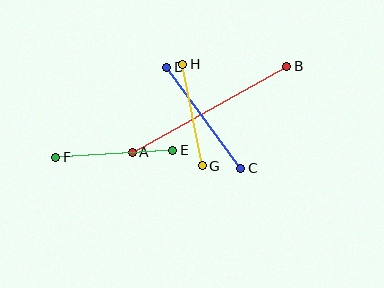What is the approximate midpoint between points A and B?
The midpoint is at approximately (210, 109) pixels.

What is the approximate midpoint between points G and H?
The midpoint is at approximately (193, 115) pixels.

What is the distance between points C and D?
The distance is approximately 125 pixels.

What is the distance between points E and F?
The distance is approximately 117 pixels.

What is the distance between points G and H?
The distance is approximately 103 pixels.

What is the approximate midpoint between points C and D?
The midpoint is at approximately (204, 118) pixels.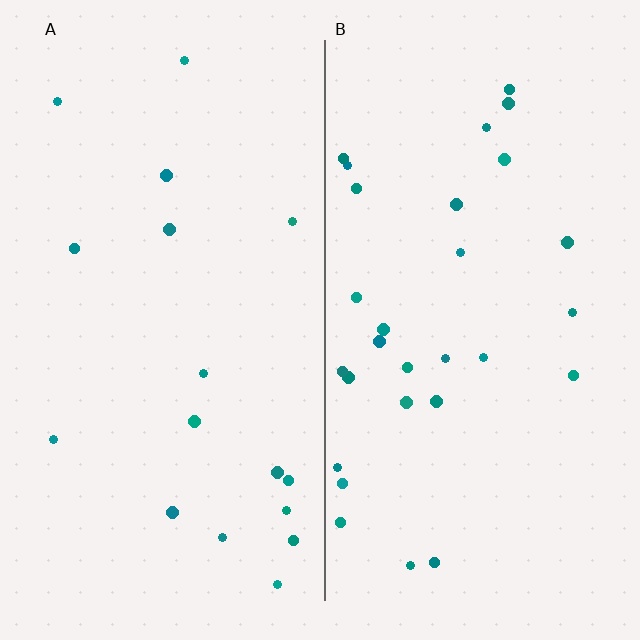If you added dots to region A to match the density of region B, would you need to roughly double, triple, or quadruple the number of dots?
Approximately double.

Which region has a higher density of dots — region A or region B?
B (the right).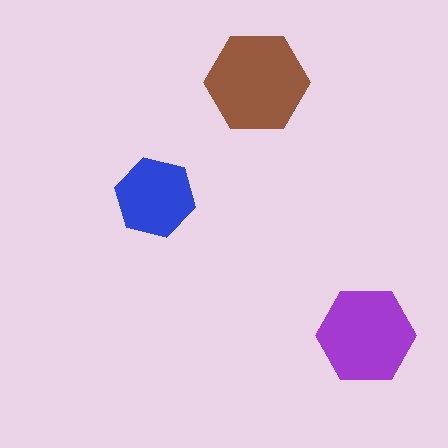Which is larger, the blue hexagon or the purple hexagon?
The purple one.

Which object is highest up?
The brown hexagon is topmost.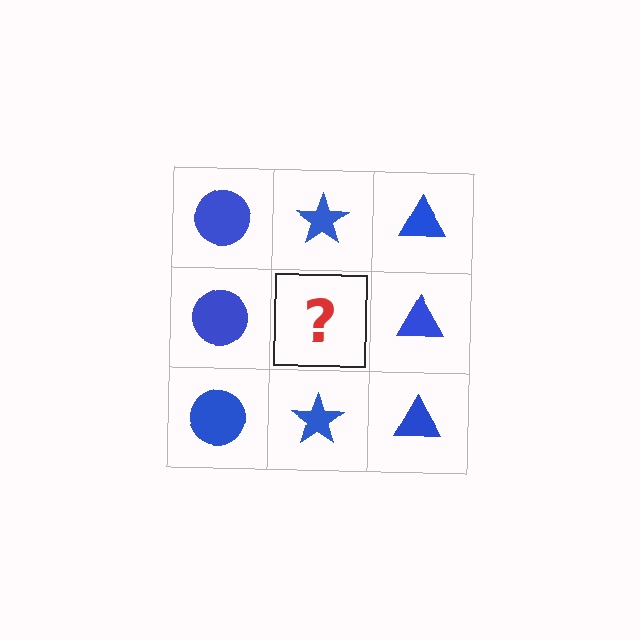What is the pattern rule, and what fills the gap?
The rule is that each column has a consistent shape. The gap should be filled with a blue star.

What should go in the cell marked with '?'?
The missing cell should contain a blue star.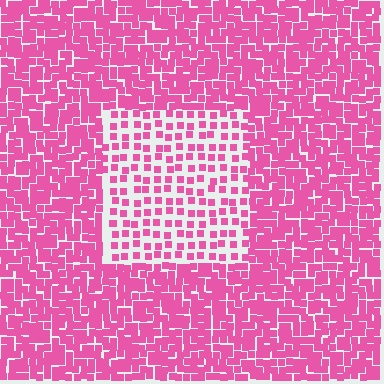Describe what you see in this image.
The image contains small pink elements arranged at two different densities. A rectangle-shaped region is visible where the elements are less densely packed than the surrounding area.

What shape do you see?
I see a rectangle.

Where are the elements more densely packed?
The elements are more densely packed outside the rectangle boundary.